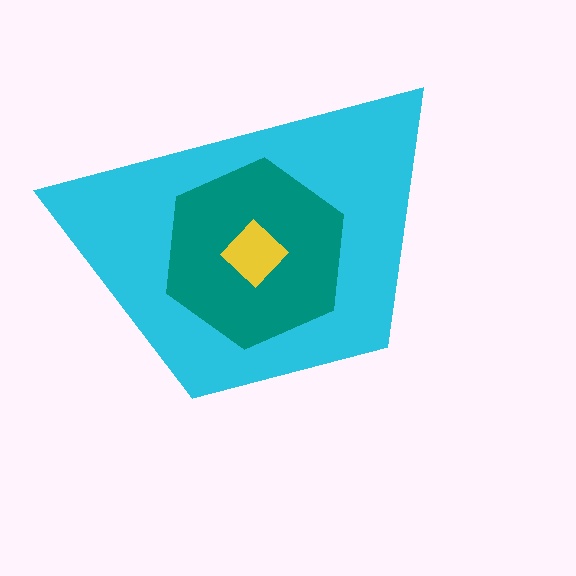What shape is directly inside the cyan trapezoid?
The teal hexagon.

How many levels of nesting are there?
3.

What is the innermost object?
The yellow diamond.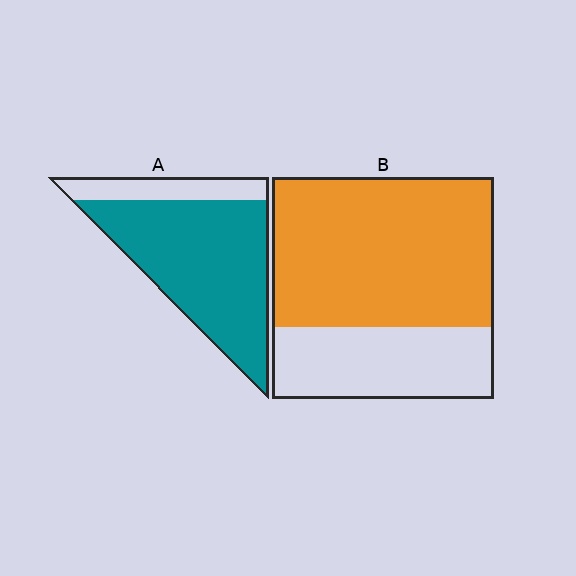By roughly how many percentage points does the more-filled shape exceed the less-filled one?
By roughly 15 percentage points (A over B).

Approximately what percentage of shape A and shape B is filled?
A is approximately 80% and B is approximately 70%.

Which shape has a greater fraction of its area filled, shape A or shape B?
Shape A.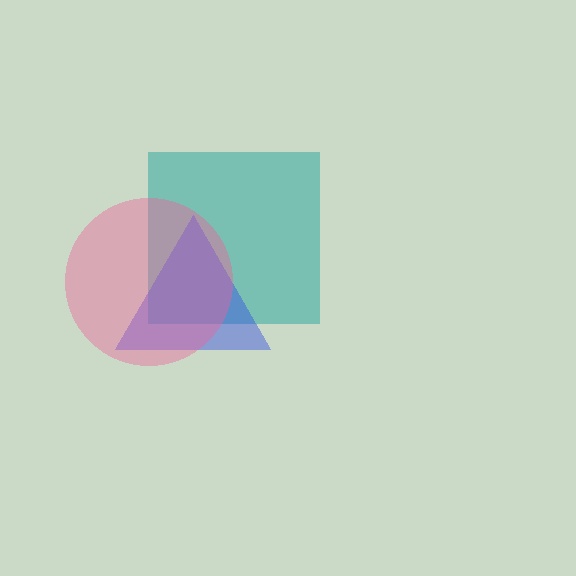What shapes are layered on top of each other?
The layered shapes are: a teal square, a blue triangle, a pink circle.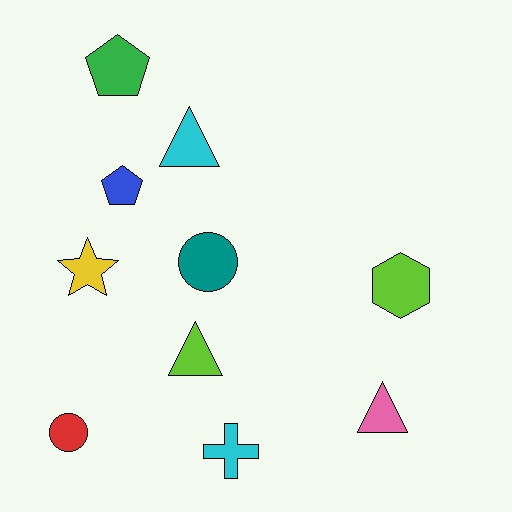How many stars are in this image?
There is 1 star.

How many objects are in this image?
There are 10 objects.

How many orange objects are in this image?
There are no orange objects.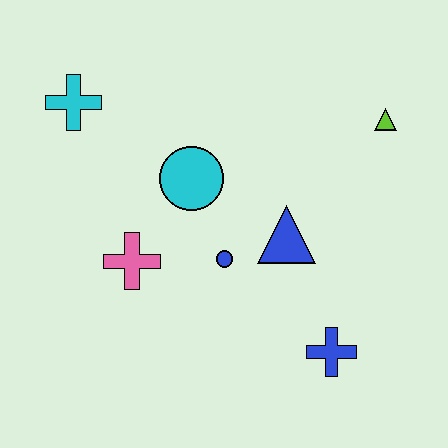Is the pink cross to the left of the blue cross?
Yes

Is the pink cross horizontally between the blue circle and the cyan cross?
Yes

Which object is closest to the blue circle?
The blue triangle is closest to the blue circle.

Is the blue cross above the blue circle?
No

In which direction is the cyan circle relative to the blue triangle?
The cyan circle is to the left of the blue triangle.